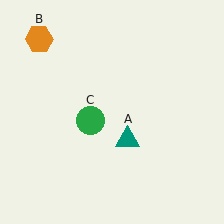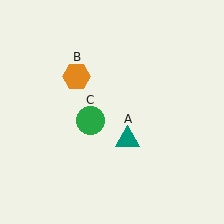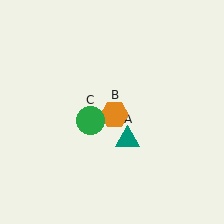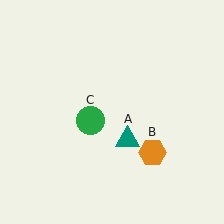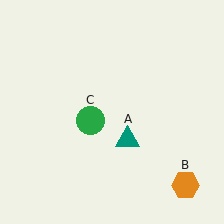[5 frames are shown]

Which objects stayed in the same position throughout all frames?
Teal triangle (object A) and green circle (object C) remained stationary.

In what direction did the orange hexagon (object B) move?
The orange hexagon (object B) moved down and to the right.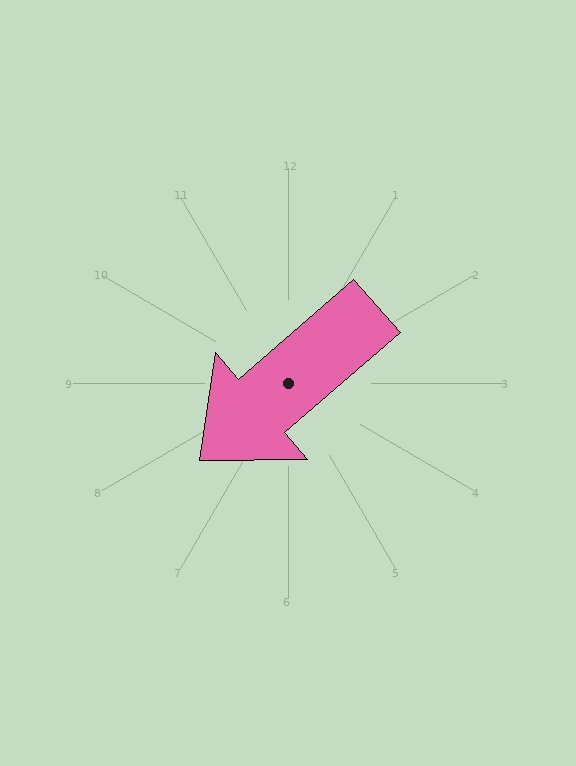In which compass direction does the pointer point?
Southwest.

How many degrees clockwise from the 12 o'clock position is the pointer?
Approximately 229 degrees.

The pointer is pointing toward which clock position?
Roughly 8 o'clock.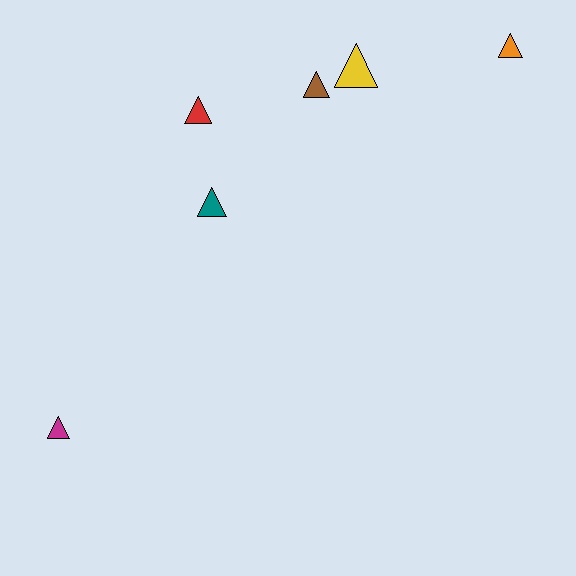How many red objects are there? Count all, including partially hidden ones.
There is 1 red object.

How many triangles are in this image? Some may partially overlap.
There are 6 triangles.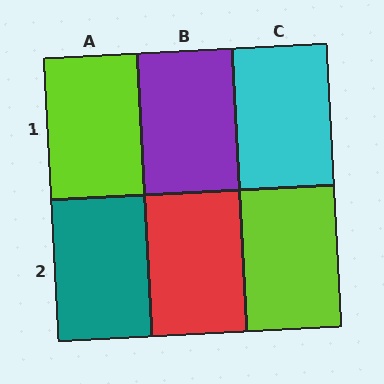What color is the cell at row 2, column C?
Lime.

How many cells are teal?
1 cell is teal.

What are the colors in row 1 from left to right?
Lime, purple, cyan.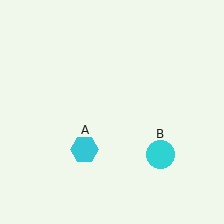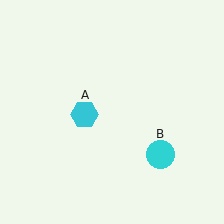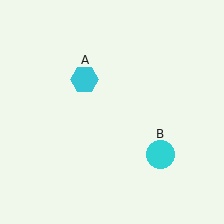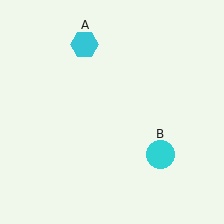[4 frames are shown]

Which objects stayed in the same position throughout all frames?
Cyan circle (object B) remained stationary.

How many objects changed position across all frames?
1 object changed position: cyan hexagon (object A).